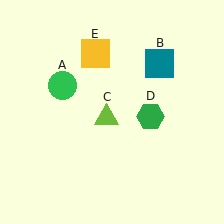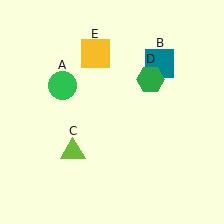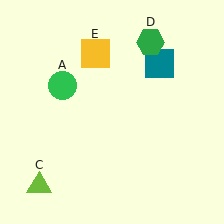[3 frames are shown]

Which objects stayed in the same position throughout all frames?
Green circle (object A) and teal square (object B) and yellow square (object E) remained stationary.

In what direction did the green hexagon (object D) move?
The green hexagon (object D) moved up.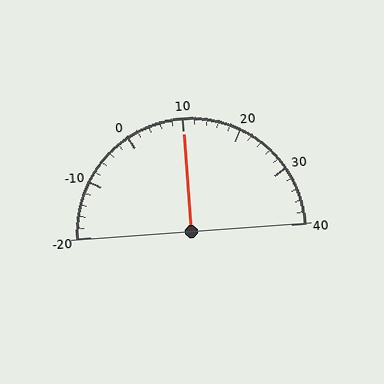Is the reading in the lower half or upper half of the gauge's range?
The reading is in the upper half of the range (-20 to 40).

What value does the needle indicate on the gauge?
The needle indicates approximately 10.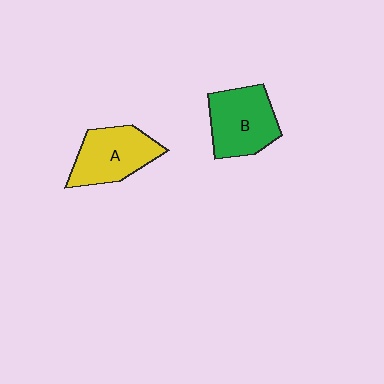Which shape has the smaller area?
Shape A (yellow).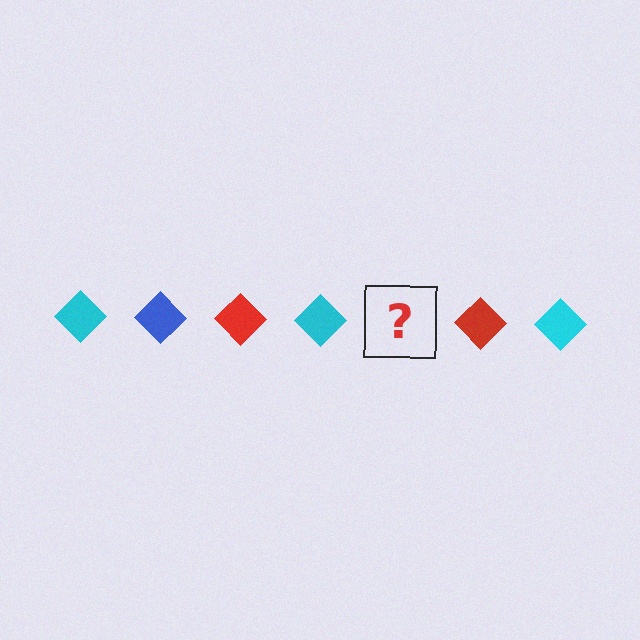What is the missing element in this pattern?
The missing element is a blue diamond.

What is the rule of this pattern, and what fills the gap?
The rule is that the pattern cycles through cyan, blue, red diamonds. The gap should be filled with a blue diamond.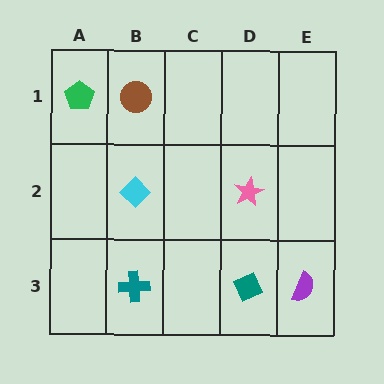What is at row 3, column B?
A teal cross.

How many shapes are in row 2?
2 shapes.